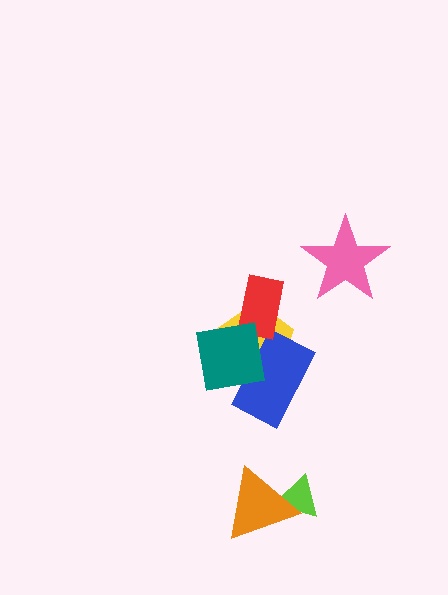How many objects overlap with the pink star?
0 objects overlap with the pink star.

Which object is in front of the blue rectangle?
The teal square is in front of the blue rectangle.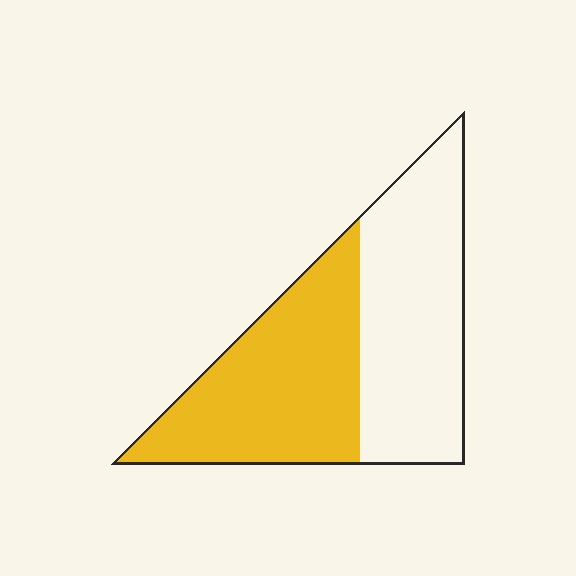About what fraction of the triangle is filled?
About one half (1/2).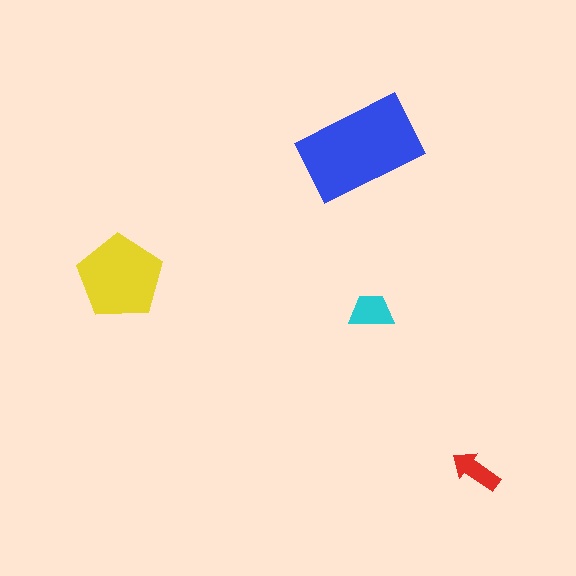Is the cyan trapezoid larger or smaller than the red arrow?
Larger.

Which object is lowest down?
The red arrow is bottommost.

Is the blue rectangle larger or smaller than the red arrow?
Larger.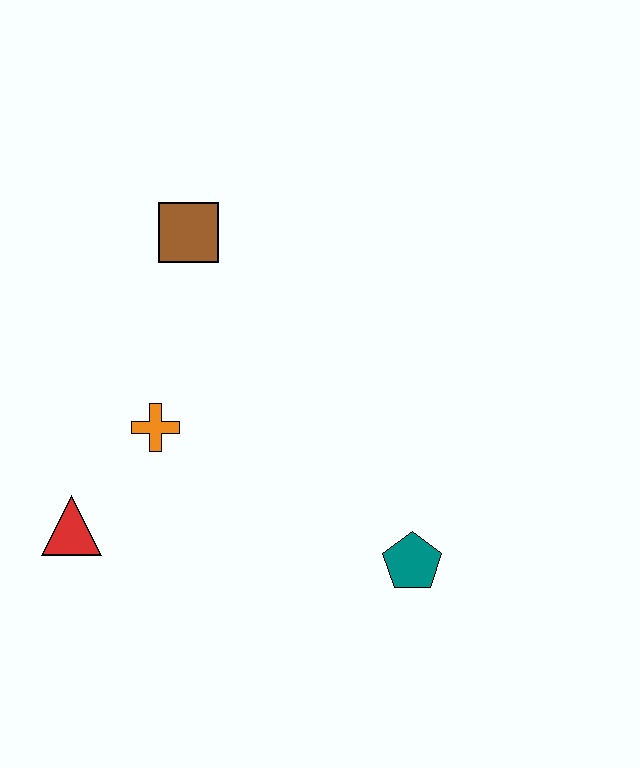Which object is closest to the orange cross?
The red triangle is closest to the orange cross.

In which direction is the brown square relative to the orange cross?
The brown square is above the orange cross.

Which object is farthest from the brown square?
The teal pentagon is farthest from the brown square.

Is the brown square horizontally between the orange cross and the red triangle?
No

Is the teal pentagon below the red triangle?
Yes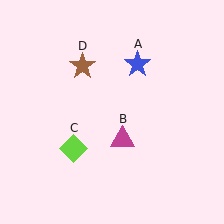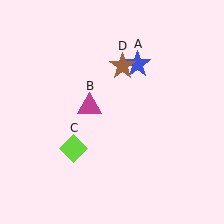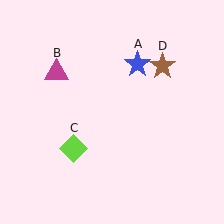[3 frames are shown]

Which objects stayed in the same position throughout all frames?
Blue star (object A) and lime diamond (object C) remained stationary.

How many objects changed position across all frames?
2 objects changed position: magenta triangle (object B), brown star (object D).